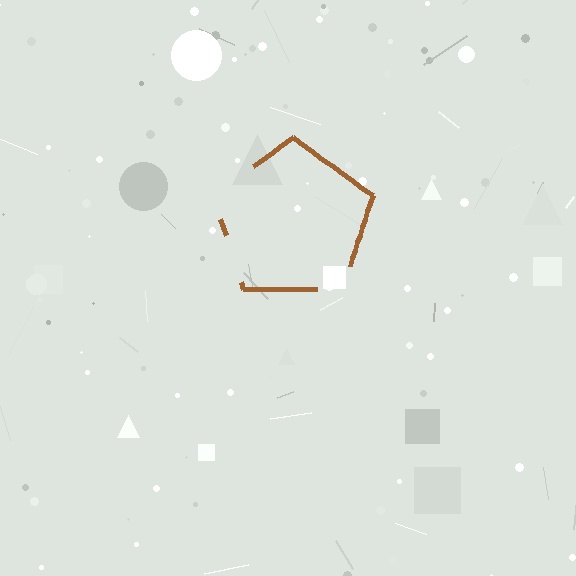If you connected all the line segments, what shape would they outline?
They would outline a pentagon.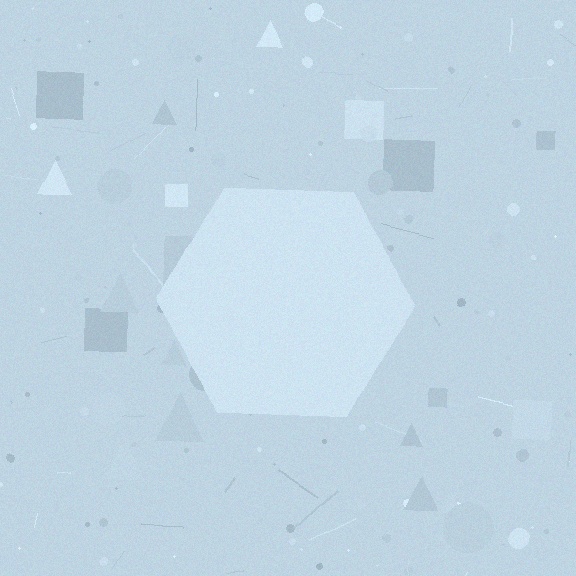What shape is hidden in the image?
A hexagon is hidden in the image.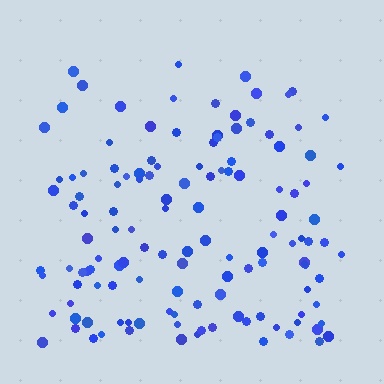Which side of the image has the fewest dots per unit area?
The top.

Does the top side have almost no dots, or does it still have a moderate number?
Still a moderate number, just noticeably fewer than the bottom.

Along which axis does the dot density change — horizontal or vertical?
Vertical.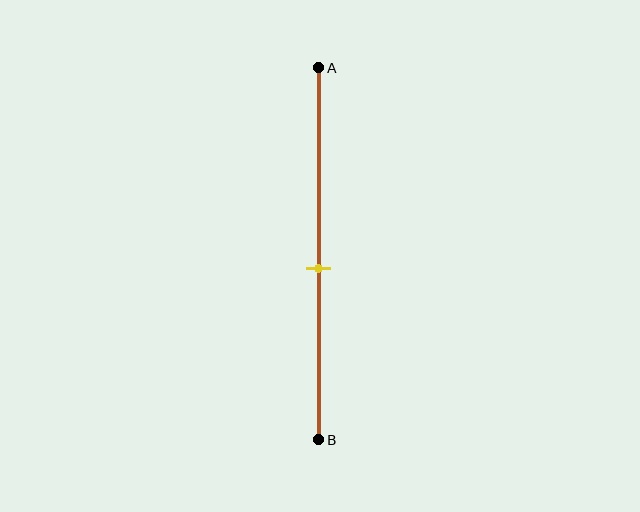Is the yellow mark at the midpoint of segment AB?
No, the mark is at about 55% from A, not at the 50% midpoint.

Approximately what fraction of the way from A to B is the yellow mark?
The yellow mark is approximately 55% of the way from A to B.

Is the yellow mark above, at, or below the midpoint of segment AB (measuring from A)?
The yellow mark is below the midpoint of segment AB.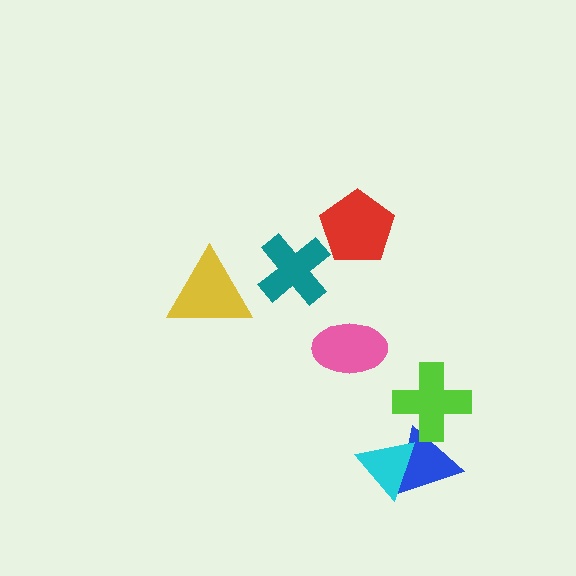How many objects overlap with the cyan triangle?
1 object overlaps with the cyan triangle.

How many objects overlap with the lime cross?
1 object overlaps with the lime cross.